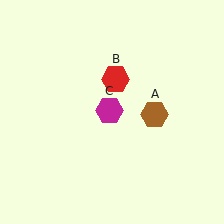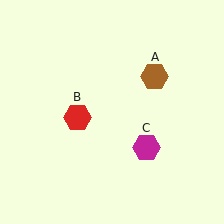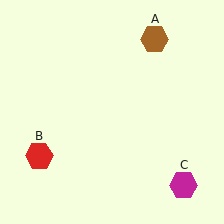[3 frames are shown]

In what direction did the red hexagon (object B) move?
The red hexagon (object B) moved down and to the left.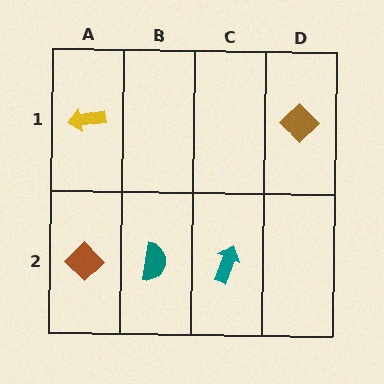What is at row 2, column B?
A teal semicircle.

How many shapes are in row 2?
3 shapes.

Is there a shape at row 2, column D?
No, that cell is empty.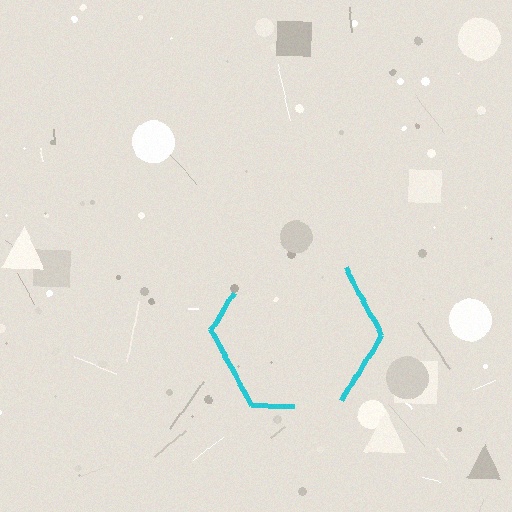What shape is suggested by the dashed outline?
The dashed outline suggests a hexagon.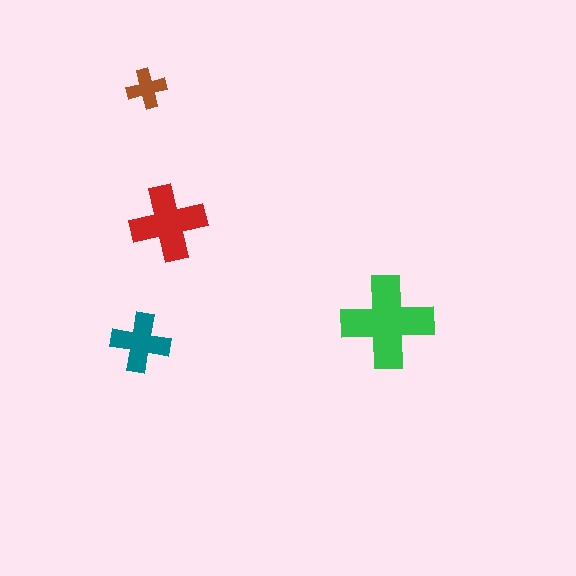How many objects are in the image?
There are 4 objects in the image.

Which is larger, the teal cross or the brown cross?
The teal one.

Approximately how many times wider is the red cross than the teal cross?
About 1.5 times wider.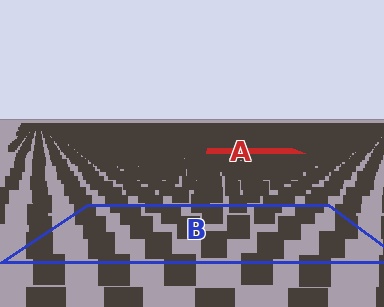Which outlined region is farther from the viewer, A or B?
Region A is farther from the viewer — the texture elements inside it appear smaller and more densely packed.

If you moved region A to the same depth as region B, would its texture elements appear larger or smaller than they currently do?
They would appear larger. At a closer depth, the same texture elements are projected at a bigger on-screen size.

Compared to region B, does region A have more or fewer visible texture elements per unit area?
Region A has more texture elements per unit area — they are packed more densely because it is farther away.